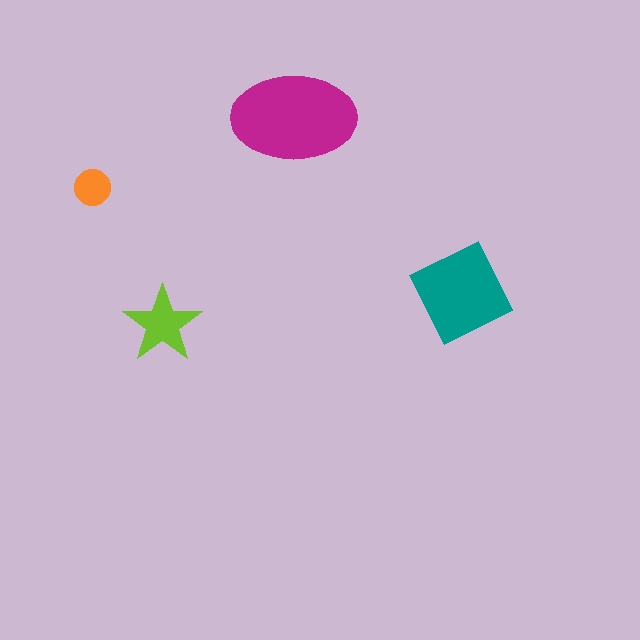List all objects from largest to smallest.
The magenta ellipse, the teal diamond, the lime star, the orange circle.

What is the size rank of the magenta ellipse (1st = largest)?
1st.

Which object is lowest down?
The lime star is bottommost.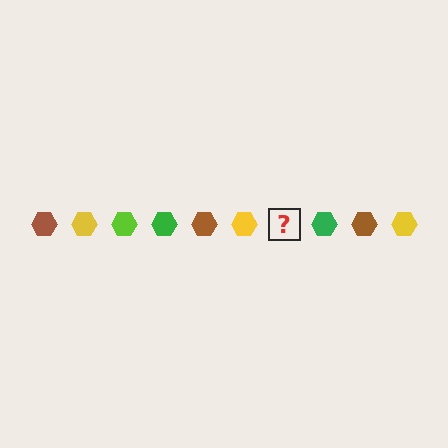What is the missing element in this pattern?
The missing element is a lime hexagon.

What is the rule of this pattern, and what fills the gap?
The rule is that the pattern cycles through brown, yellow, lime, green hexagons. The gap should be filled with a lime hexagon.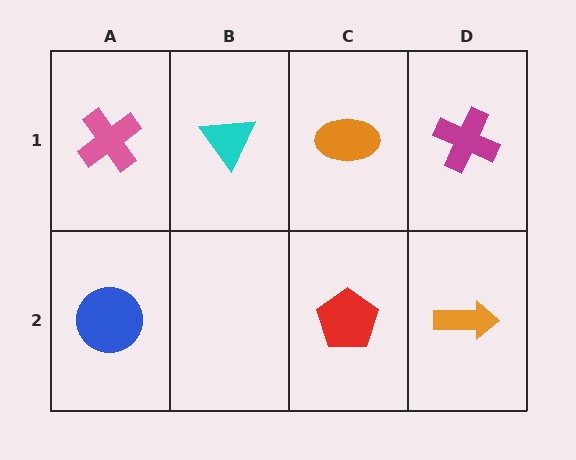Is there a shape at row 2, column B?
No, that cell is empty.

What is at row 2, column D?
An orange arrow.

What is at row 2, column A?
A blue circle.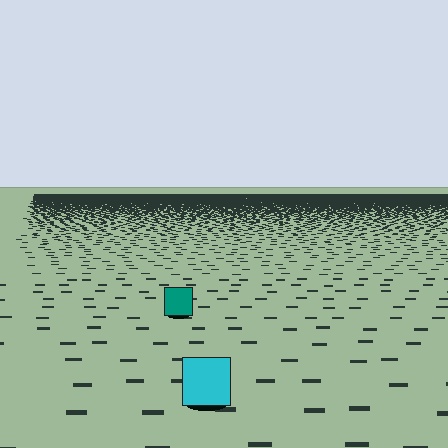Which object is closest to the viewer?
The cyan square is closest. The texture marks near it are larger and more spread out.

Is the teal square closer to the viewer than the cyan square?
No. The cyan square is closer — you can tell from the texture gradient: the ground texture is coarser near it.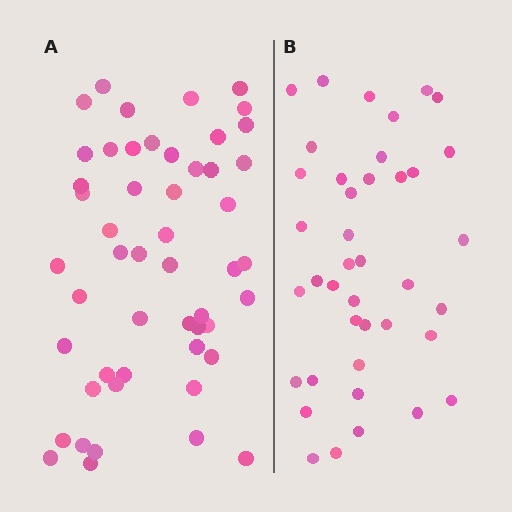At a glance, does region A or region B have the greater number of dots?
Region A (the left region) has more dots.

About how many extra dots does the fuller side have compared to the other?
Region A has roughly 12 or so more dots than region B.